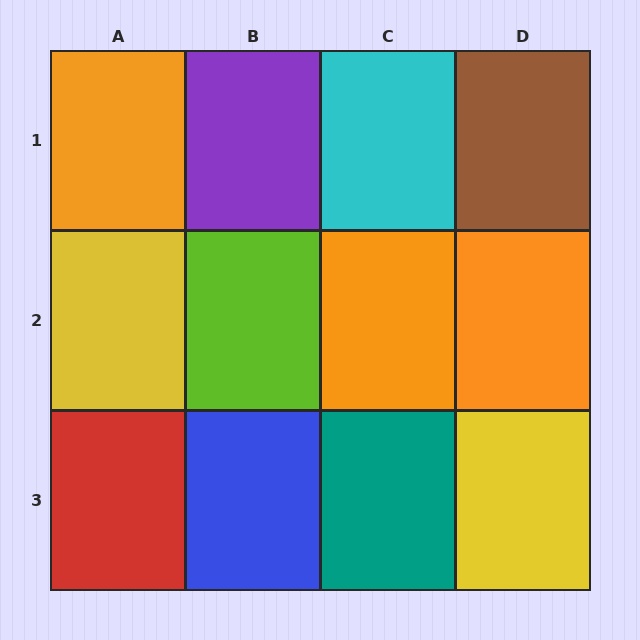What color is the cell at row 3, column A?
Red.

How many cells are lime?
1 cell is lime.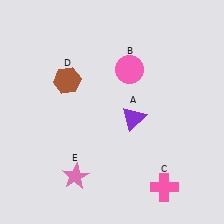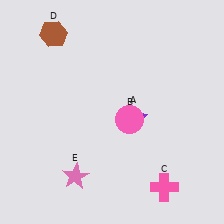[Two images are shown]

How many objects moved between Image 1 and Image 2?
2 objects moved between the two images.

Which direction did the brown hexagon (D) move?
The brown hexagon (D) moved up.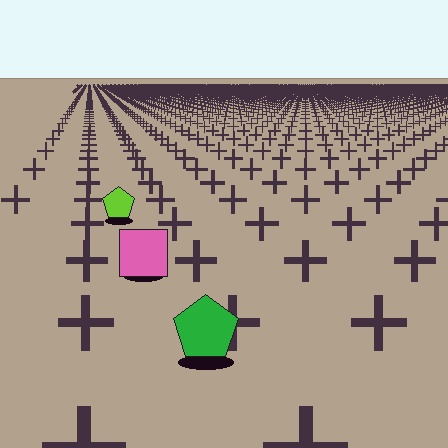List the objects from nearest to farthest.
From nearest to farthest: the green pentagon, the pink square, the lime pentagon.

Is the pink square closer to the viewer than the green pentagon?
No. The green pentagon is closer — you can tell from the texture gradient: the ground texture is coarser near it.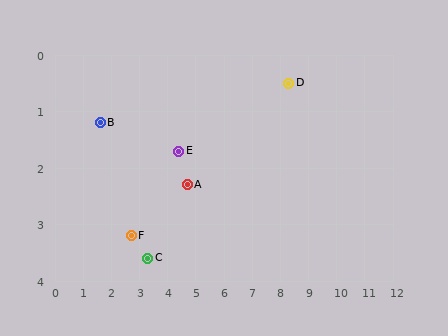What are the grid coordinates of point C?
Point C is at approximately (3.3, 3.6).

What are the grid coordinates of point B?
Point B is at approximately (1.6, 1.2).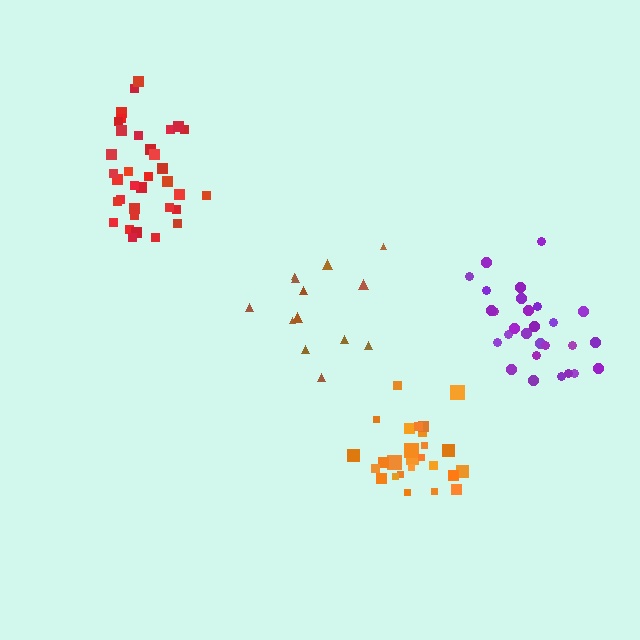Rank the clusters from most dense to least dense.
orange, red, purple, brown.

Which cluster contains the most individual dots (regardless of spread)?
Red (35).